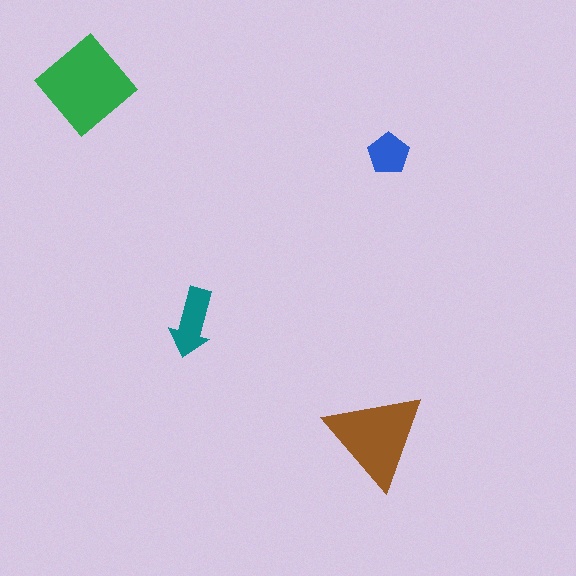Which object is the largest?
The green diamond.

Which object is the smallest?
The blue pentagon.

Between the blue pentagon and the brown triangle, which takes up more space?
The brown triangle.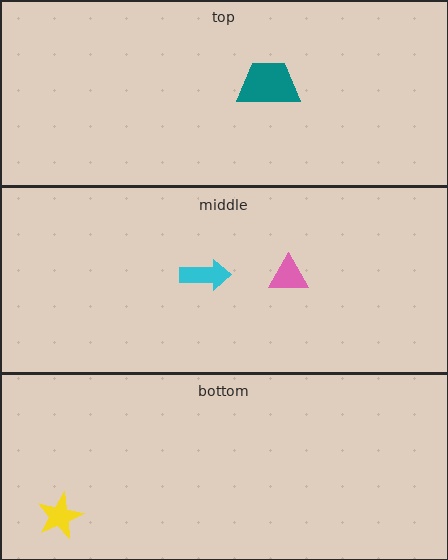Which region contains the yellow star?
The bottom region.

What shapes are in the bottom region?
The yellow star.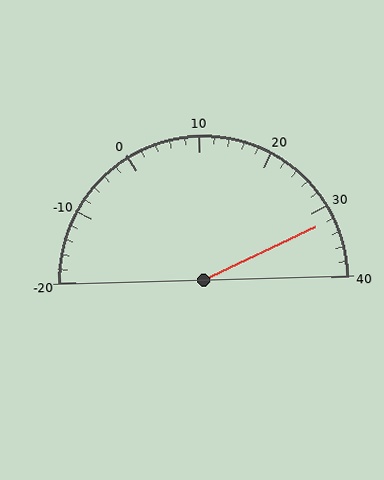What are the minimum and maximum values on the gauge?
The gauge ranges from -20 to 40.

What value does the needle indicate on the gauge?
The needle indicates approximately 32.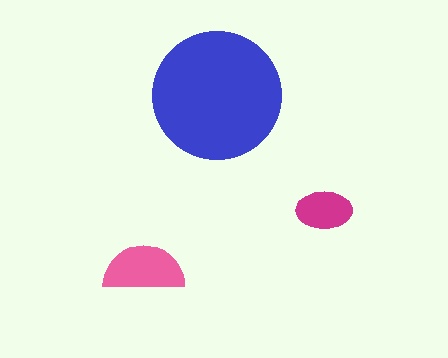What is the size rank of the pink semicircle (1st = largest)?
2nd.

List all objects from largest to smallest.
The blue circle, the pink semicircle, the magenta ellipse.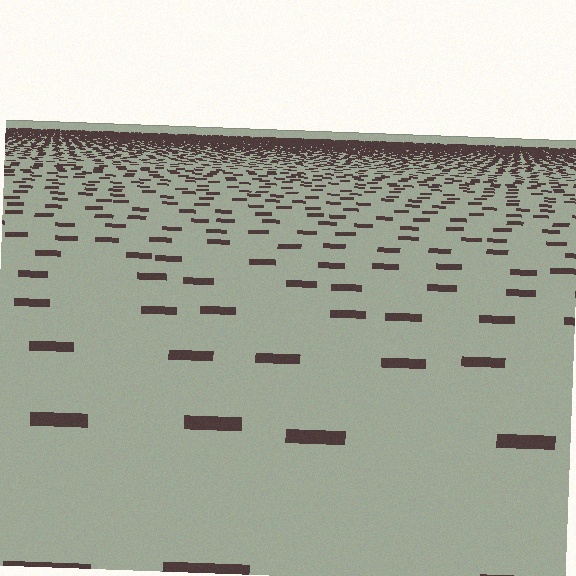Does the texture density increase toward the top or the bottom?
Density increases toward the top.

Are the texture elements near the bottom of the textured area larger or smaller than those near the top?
Larger. Near the bottom, elements are closer to the viewer and appear at a bigger on-screen size.